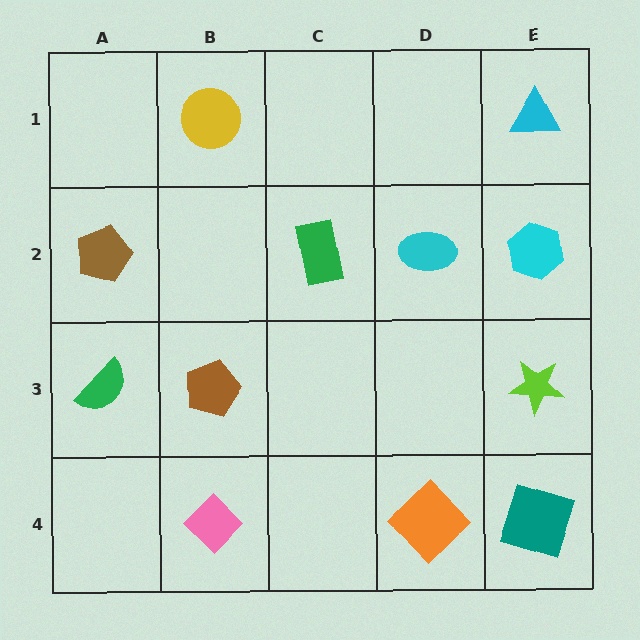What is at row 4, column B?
A pink diamond.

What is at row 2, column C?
A green rectangle.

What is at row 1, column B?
A yellow circle.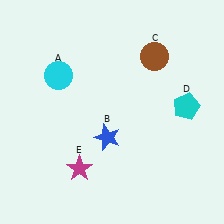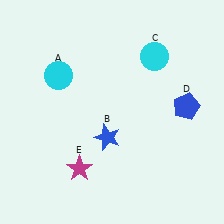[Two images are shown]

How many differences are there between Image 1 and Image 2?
There are 2 differences between the two images.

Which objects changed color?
C changed from brown to cyan. D changed from cyan to blue.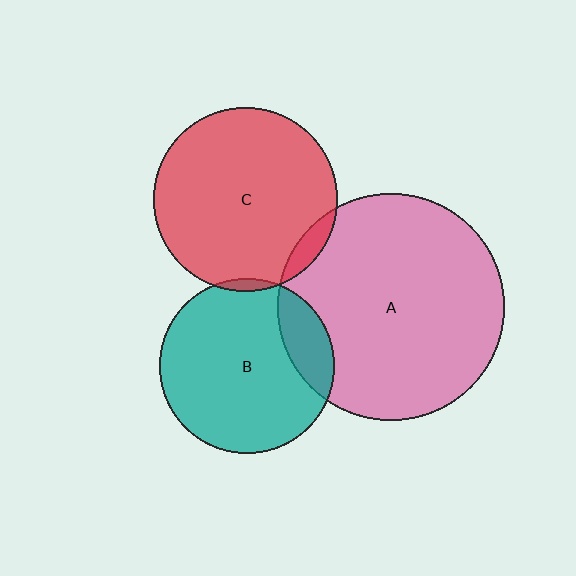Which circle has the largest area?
Circle A (pink).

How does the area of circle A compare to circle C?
Approximately 1.5 times.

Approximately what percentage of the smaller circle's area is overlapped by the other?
Approximately 5%.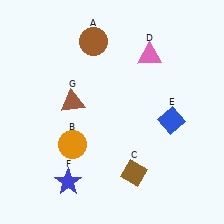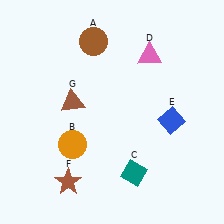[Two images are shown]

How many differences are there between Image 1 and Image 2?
There are 2 differences between the two images.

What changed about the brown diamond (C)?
In Image 1, C is brown. In Image 2, it changed to teal.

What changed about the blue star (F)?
In Image 1, F is blue. In Image 2, it changed to brown.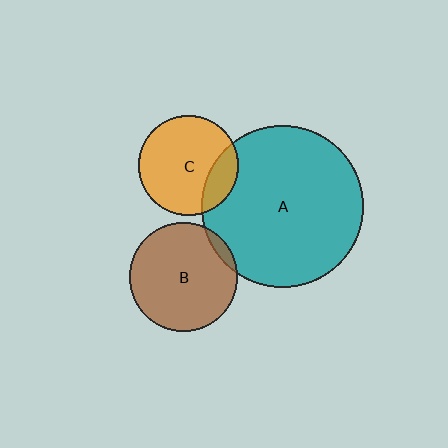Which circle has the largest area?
Circle A (teal).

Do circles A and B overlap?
Yes.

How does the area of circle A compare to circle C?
Approximately 2.6 times.